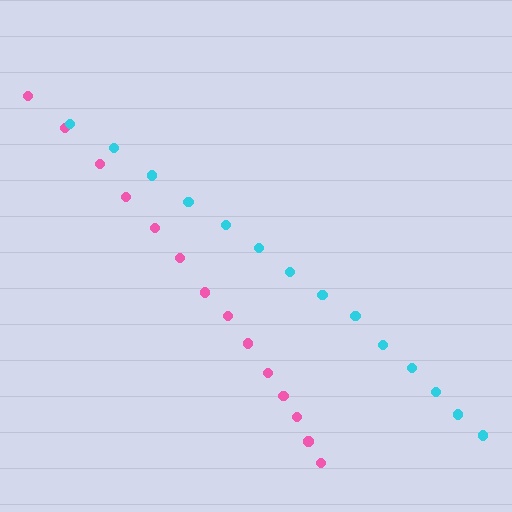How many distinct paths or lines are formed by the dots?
There are 2 distinct paths.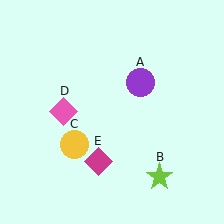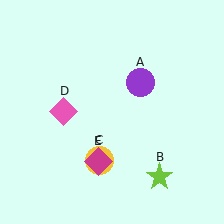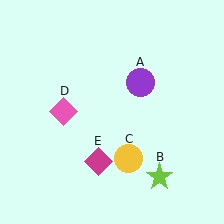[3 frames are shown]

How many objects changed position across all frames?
1 object changed position: yellow circle (object C).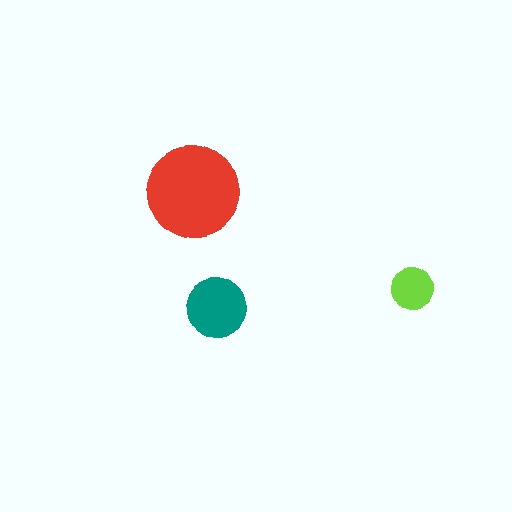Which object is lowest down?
The teal circle is bottommost.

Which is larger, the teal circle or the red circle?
The red one.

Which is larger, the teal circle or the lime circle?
The teal one.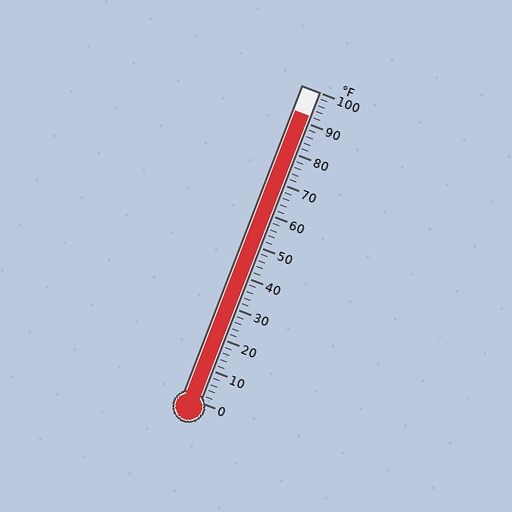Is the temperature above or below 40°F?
The temperature is above 40°F.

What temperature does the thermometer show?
The thermometer shows approximately 92°F.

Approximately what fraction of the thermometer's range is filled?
The thermometer is filled to approximately 90% of its range.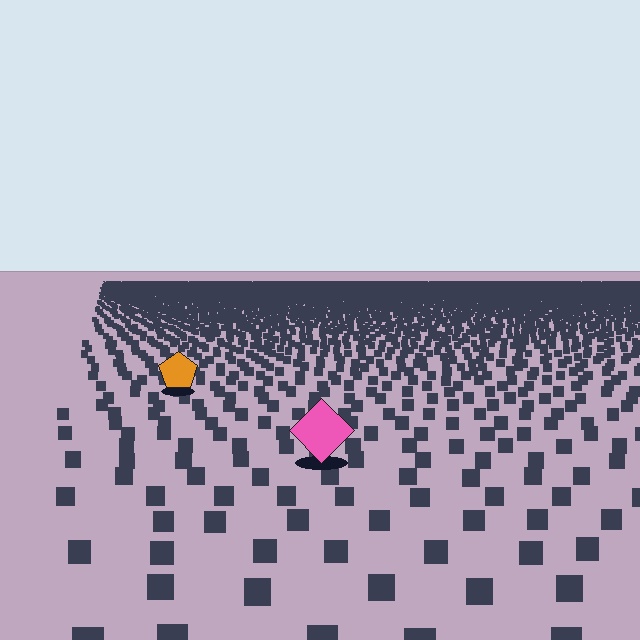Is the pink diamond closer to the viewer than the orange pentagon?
Yes. The pink diamond is closer — you can tell from the texture gradient: the ground texture is coarser near it.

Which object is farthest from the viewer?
The orange pentagon is farthest from the viewer. It appears smaller and the ground texture around it is denser.